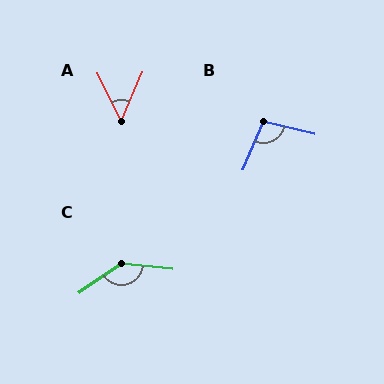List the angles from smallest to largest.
A (50°), B (100°), C (140°).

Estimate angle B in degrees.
Approximately 100 degrees.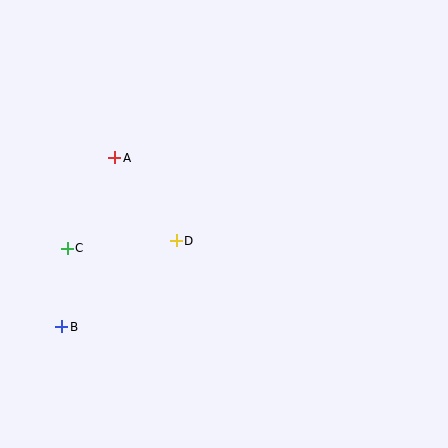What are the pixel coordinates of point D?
Point D is at (176, 241).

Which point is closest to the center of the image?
Point D at (176, 241) is closest to the center.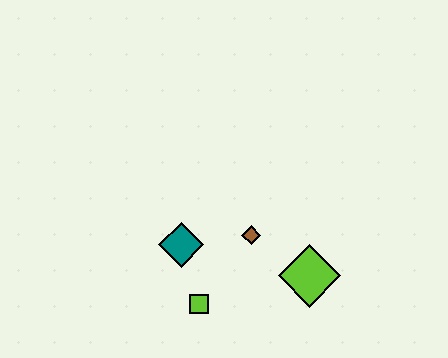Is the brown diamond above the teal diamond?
Yes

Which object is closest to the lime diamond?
The brown diamond is closest to the lime diamond.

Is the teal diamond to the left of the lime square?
Yes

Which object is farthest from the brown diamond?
The lime square is farthest from the brown diamond.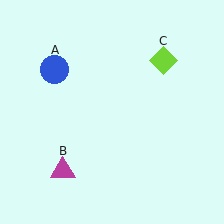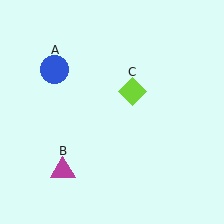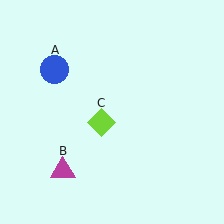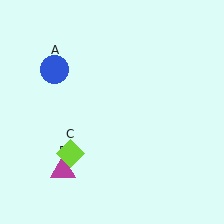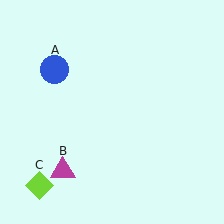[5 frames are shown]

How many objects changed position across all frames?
1 object changed position: lime diamond (object C).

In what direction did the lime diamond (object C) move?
The lime diamond (object C) moved down and to the left.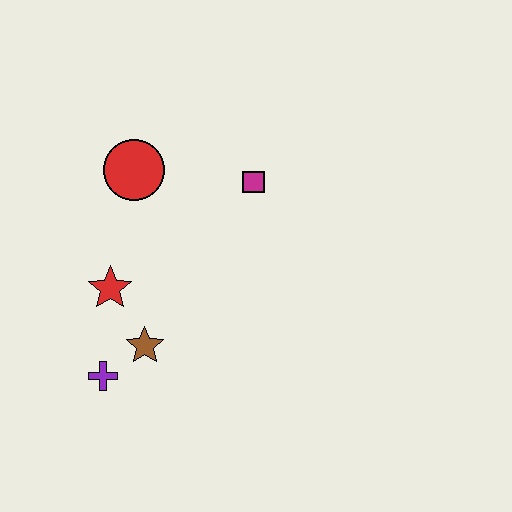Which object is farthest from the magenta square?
The purple cross is farthest from the magenta square.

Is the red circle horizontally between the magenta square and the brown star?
No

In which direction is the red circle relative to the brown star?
The red circle is above the brown star.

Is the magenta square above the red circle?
No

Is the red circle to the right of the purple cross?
Yes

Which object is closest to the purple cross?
The brown star is closest to the purple cross.